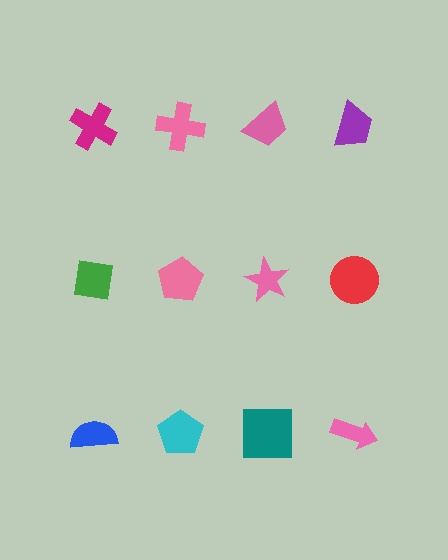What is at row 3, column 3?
A teal square.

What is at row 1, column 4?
A purple trapezoid.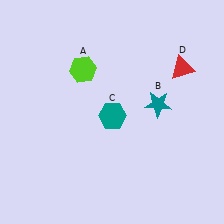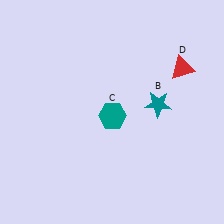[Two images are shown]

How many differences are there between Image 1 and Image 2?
There is 1 difference between the two images.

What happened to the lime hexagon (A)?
The lime hexagon (A) was removed in Image 2. It was in the top-left area of Image 1.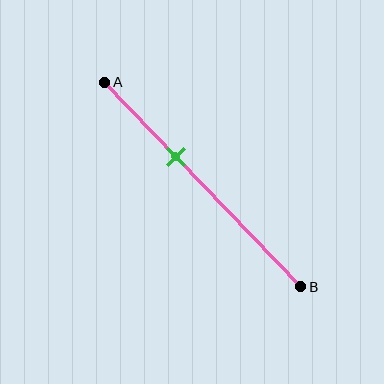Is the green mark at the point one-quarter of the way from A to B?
No, the mark is at about 35% from A, not at the 25% one-quarter point.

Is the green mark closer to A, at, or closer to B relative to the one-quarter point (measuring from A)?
The green mark is closer to point B than the one-quarter point of segment AB.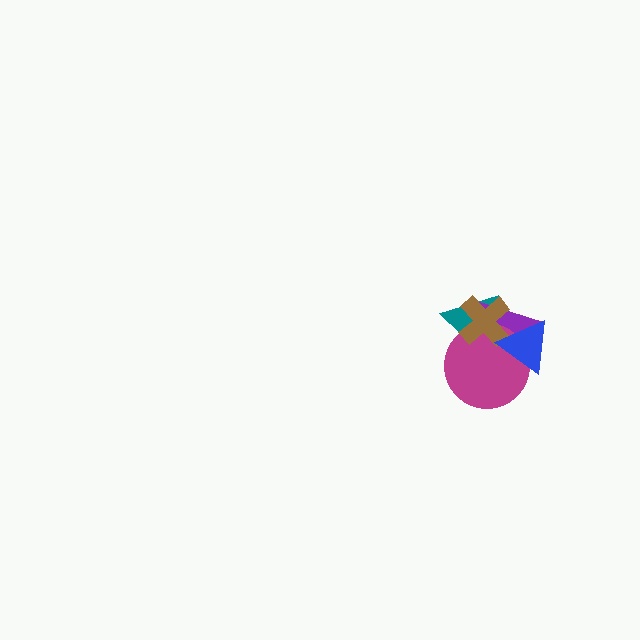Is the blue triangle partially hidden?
No, no other shape covers it.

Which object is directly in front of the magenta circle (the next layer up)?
The brown cross is directly in front of the magenta circle.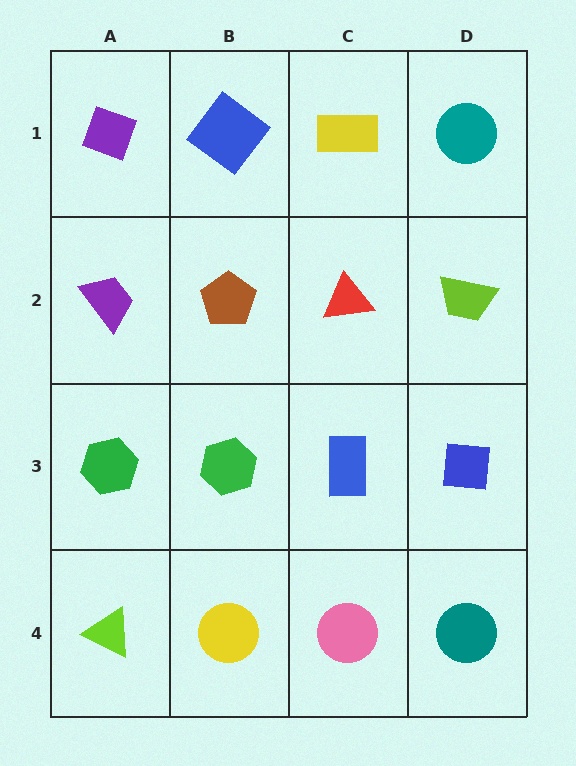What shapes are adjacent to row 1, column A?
A purple trapezoid (row 2, column A), a blue diamond (row 1, column B).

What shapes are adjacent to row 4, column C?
A blue rectangle (row 3, column C), a yellow circle (row 4, column B), a teal circle (row 4, column D).